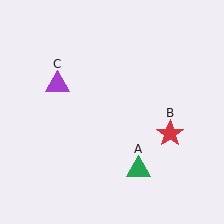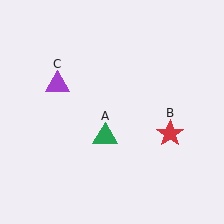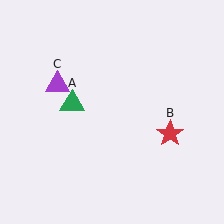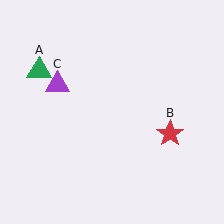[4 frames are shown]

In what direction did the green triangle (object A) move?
The green triangle (object A) moved up and to the left.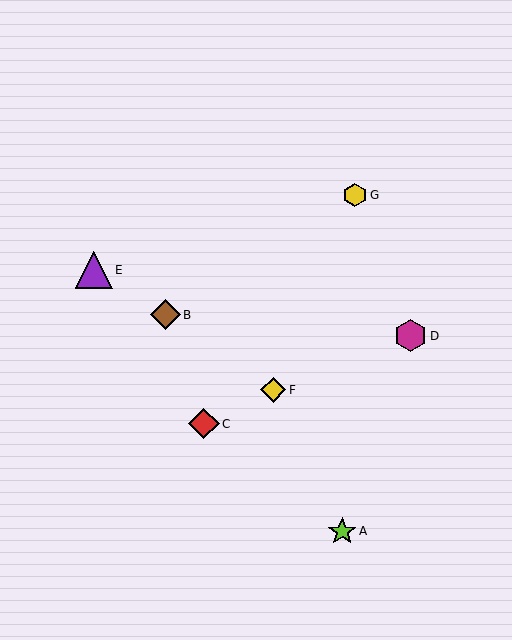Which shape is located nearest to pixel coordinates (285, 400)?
The yellow diamond (labeled F) at (273, 390) is nearest to that location.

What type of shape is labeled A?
Shape A is a lime star.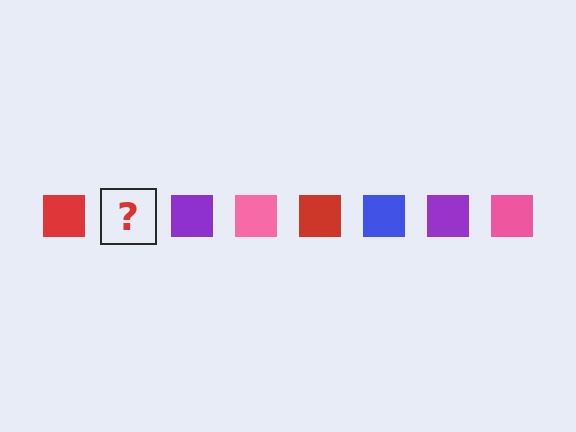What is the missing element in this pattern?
The missing element is a blue square.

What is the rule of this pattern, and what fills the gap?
The rule is that the pattern cycles through red, blue, purple, pink squares. The gap should be filled with a blue square.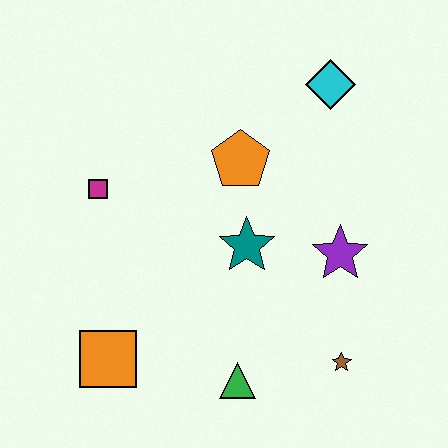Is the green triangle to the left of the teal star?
Yes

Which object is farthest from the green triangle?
The cyan diamond is farthest from the green triangle.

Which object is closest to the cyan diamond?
The orange pentagon is closest to the cyan diamond.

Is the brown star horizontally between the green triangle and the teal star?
No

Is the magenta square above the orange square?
Yes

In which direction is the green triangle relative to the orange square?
The green triangle is to the right of the orange square.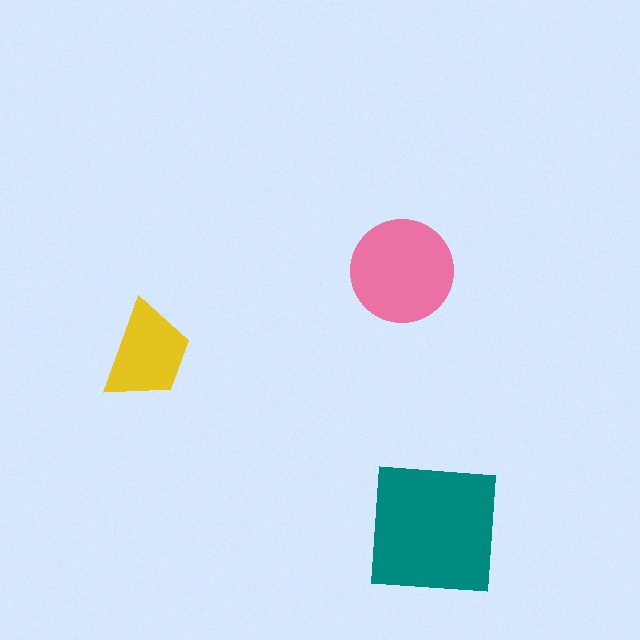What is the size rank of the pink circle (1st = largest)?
2nd.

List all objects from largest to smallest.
The teal square, the pink circle, the yellow trapezoid.